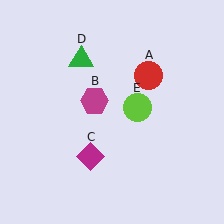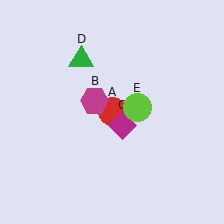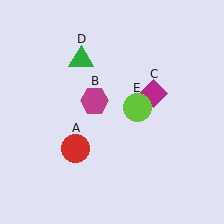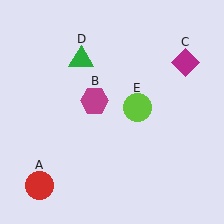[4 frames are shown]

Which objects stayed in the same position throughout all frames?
Magenta hexagon (object B) and green triangle (object D) and lime circle (object E) remained stationary.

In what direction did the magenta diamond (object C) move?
The magenta diamond (object C) moved up and to the right.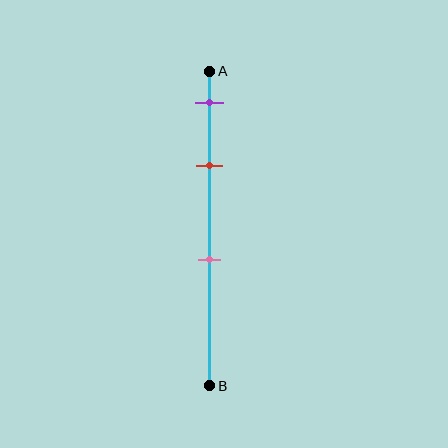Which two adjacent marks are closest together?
The purple and red marks are the closest adjacent pair.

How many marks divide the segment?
There are 3 marks dividing the segment.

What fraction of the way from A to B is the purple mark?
The purple mark is approximately 10% (0.1) of the way from A to B.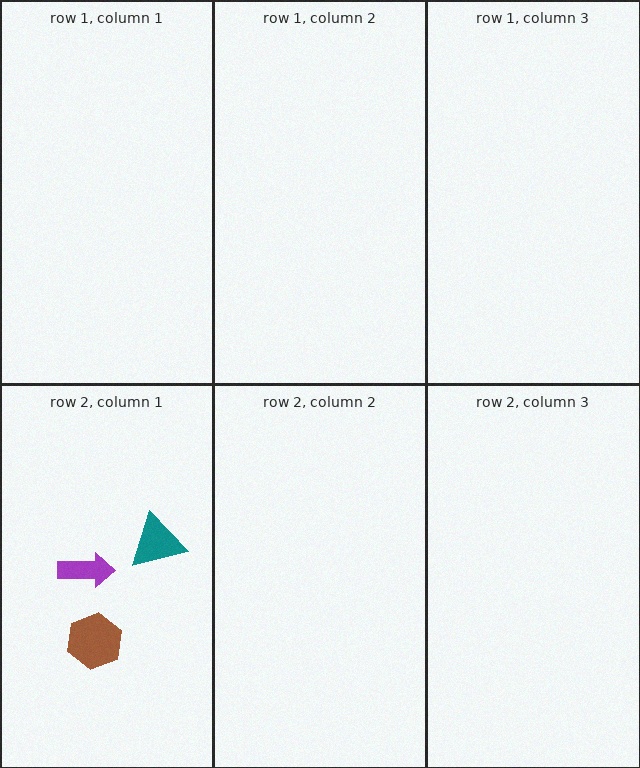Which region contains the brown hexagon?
The row 2, column 1 region.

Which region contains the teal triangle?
The row 2, column 1 region.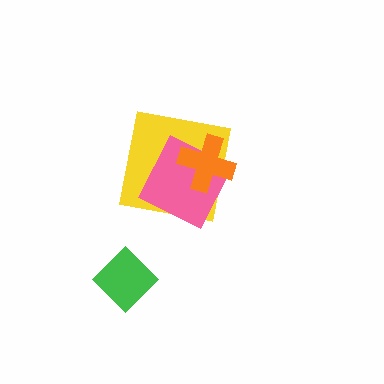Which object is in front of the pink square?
The orange cross is in front of the pink square.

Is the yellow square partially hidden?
Yes, it is partially covered by another shape.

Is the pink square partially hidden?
Yes, it is partially covered by another shape.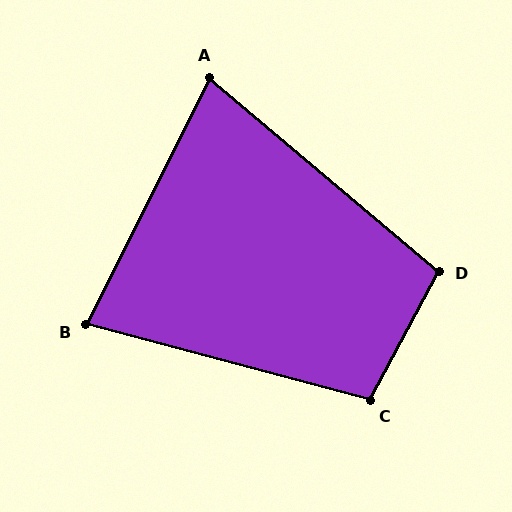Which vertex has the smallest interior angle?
A, at approximately 77 degrees.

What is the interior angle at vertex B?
Approximately 78 degrees (acute).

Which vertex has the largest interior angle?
C, at approximately 103 degrees.